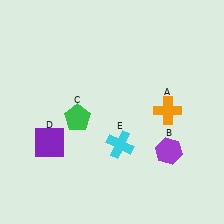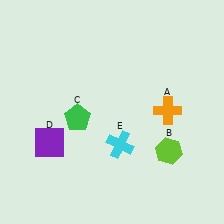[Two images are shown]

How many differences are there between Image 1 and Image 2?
There is 1 difference between the two images.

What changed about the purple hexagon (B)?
In Image 1, B is purple. In Image 2, it changed to lime.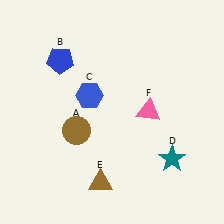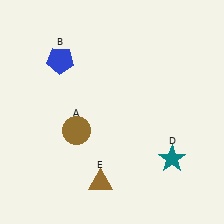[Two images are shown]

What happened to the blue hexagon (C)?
The blue hexagon (C) was removed in Image 2. It was in the top-left area of Image 1.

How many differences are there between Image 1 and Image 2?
There are 2 differences between the two images.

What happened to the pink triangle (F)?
The pink triangle (F) was removed in Image 2. It was in the top-right area of Image 1.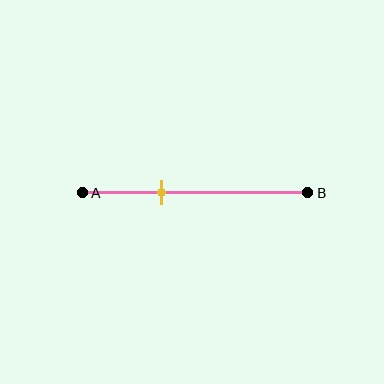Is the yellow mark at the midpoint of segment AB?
No, the mark is at about 35% from A, not at the 50% midpoint.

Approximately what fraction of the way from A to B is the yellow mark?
The yellow mark is approximately 35% of the way from A to B.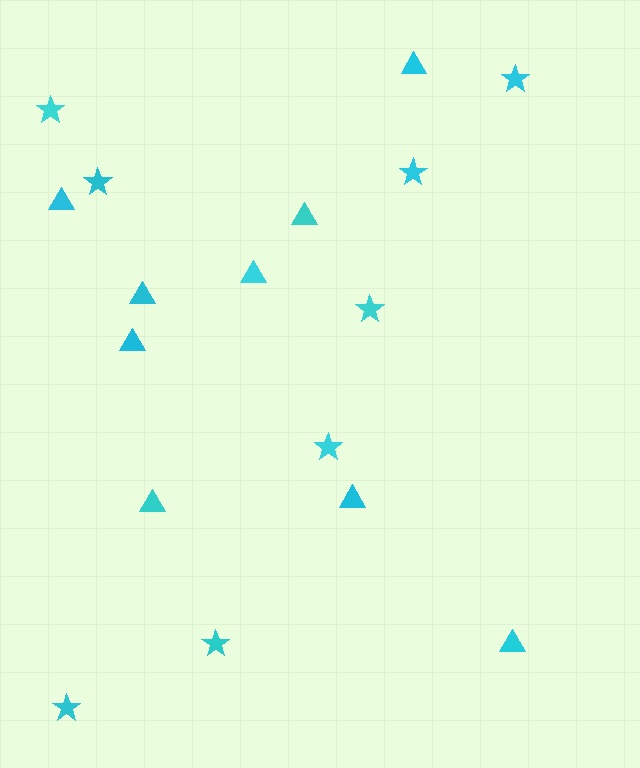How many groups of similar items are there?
There are 2 groups: one group of stars (8) and one group of triangles (9).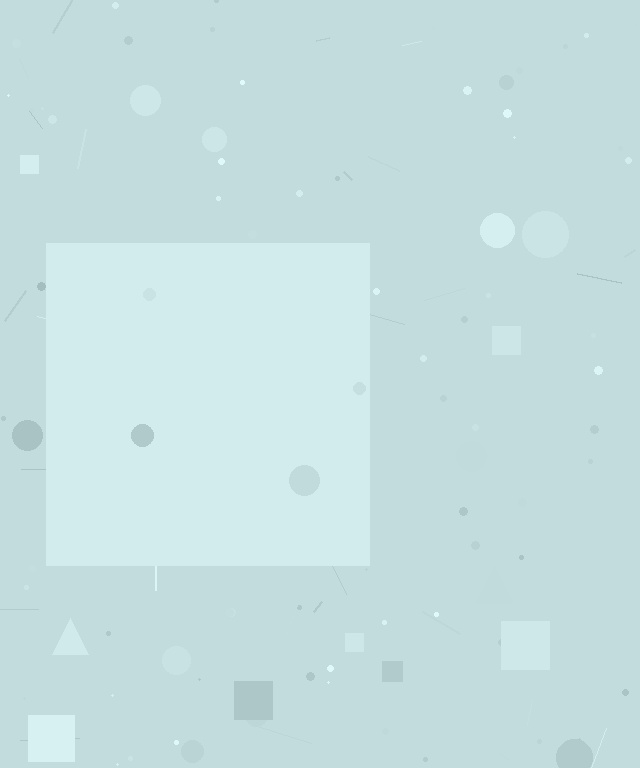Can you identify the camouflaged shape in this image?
The camouflaged shape is a square.